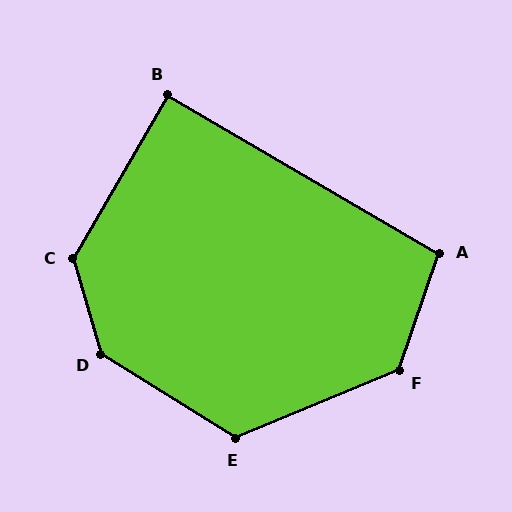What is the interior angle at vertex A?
Approximately 101 degrees (obtuse).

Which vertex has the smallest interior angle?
B, at approximately 90 degrees.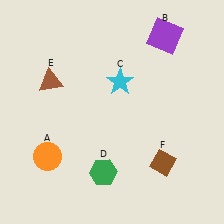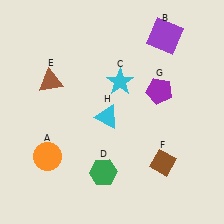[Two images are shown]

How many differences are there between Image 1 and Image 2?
There are 2 differences between the two images.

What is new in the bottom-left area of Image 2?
A cyan triangle (H) was added in the bottom-left area of Image 2.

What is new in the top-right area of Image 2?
A purple pentagon (G) was added in the top-right area of Image 2.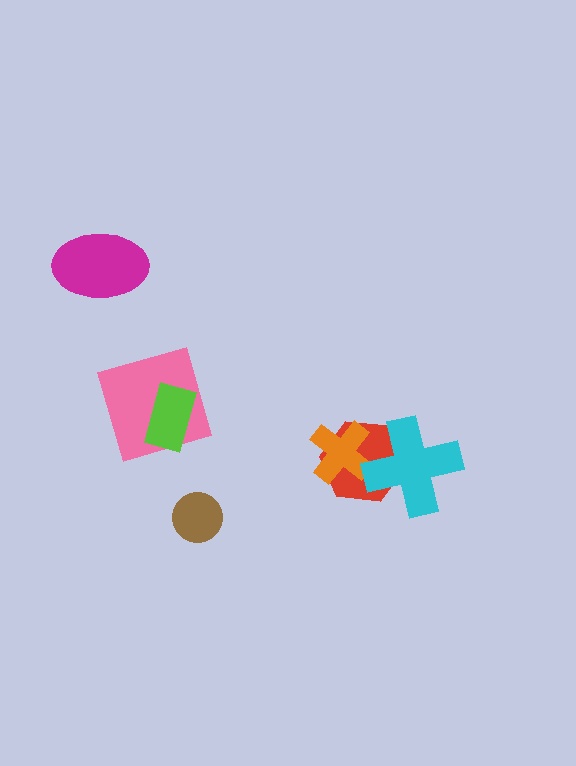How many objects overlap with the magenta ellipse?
0 objects overlap with the magenta ellipse.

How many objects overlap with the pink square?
1 object overlaps with the pink square.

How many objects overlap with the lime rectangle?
1 object overlaps with the lime rectangle.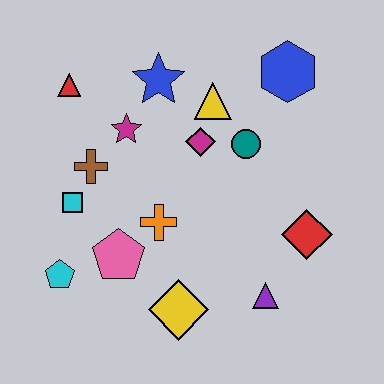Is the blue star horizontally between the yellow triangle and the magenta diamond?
No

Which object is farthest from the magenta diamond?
The cyan pentagon is farthest from the magenta diamond.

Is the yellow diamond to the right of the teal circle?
No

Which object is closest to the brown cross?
The cyan square is closest to the brown cross.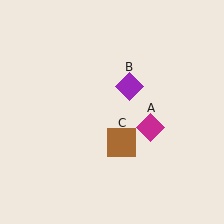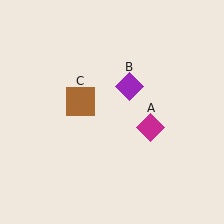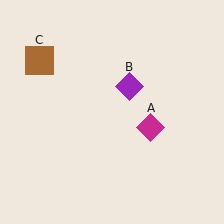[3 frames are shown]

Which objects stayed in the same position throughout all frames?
Magenta diamond (object A) and purple diamond (object B) remained stationary.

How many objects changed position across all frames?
1 object changed position: brown square (object C).